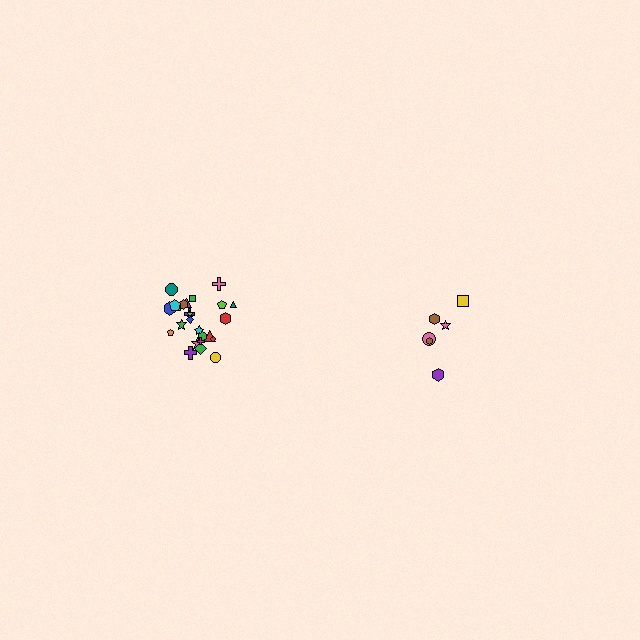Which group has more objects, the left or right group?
The left group.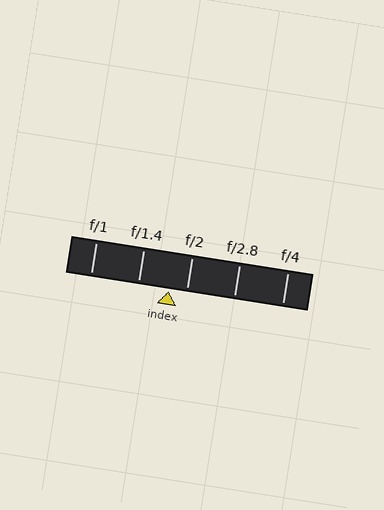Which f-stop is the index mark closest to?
The index mark is closest to f/2.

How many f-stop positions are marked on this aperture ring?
There are 5 f-stop positions marked.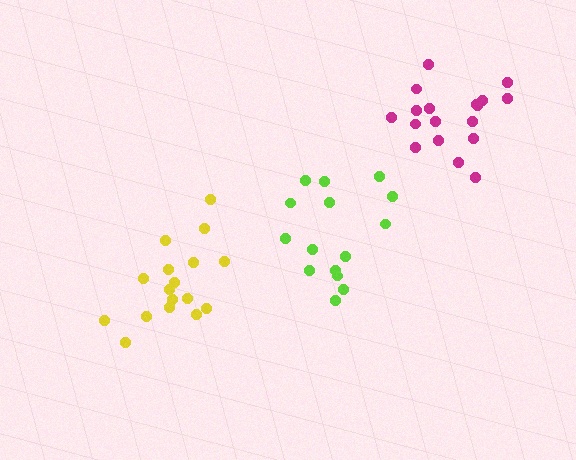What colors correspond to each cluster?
The clusters are colored: magenta, yellow, lime.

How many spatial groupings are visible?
There are 3 spatial groupings.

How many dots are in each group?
Group 1: 18 dots, Group 2: 17 dots, Group 3: 15 dots (50 total).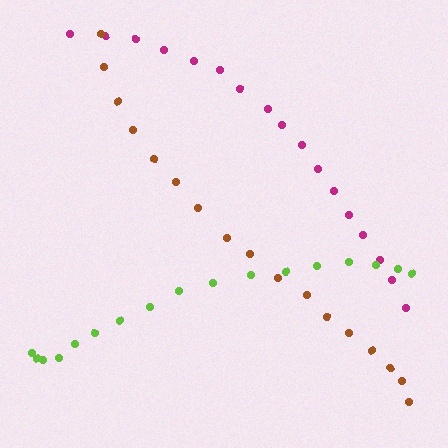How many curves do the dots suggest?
There are 3 distinct paths.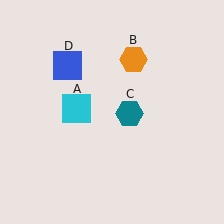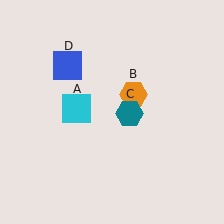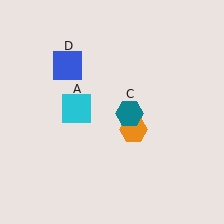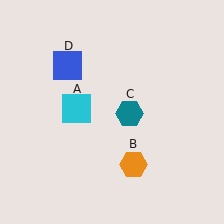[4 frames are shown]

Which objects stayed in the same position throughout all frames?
Cyan square (object A) and teal hexagon (object C) and blue square (object D) remained stationary.